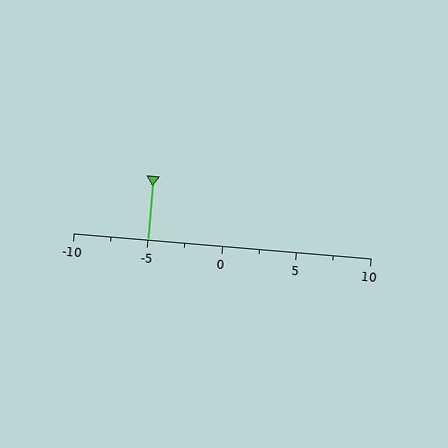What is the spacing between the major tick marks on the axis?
The major ticks are spaced 5 apart.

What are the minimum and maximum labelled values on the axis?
The axis runs from -10 to 10.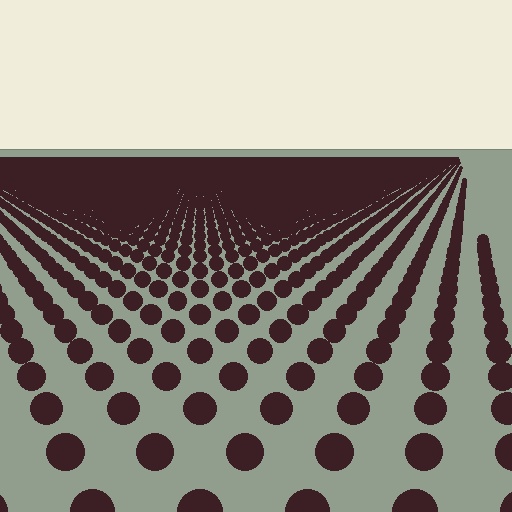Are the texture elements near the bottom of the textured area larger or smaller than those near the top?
Larger. Near the bottom, elements are closer to the viewer and appear at a bigger on-screen size.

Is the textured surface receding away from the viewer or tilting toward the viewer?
The surface is receding away from the viewer. Texture elements get smaller and denser toward the top.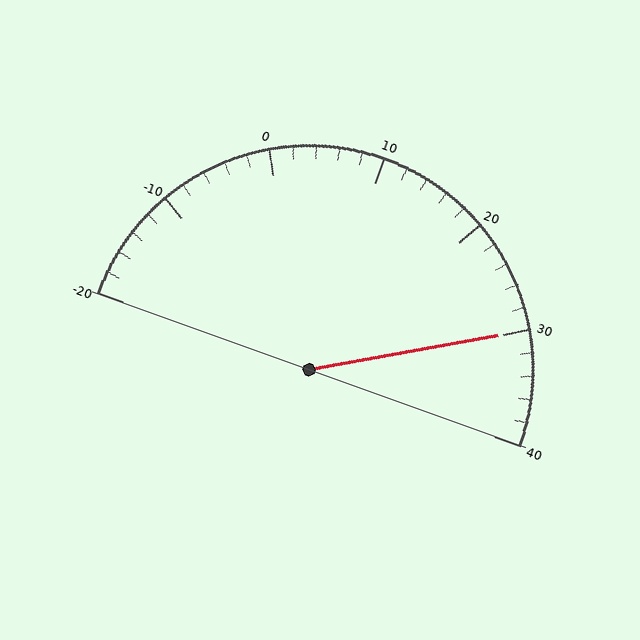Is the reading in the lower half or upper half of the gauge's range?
The reading is in the upper half of the range (-20 to 40).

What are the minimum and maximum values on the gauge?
The gauge ranges from -20 to 40.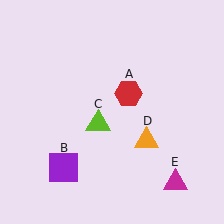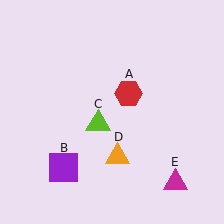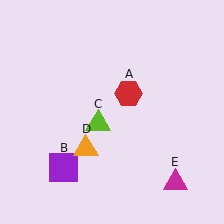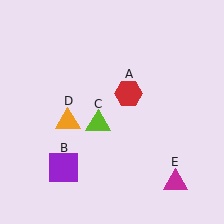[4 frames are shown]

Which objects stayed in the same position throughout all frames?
Red hexagon (object A) and purple square (object B) and lime triangle (object C) and magenta triangle (object E) remained stationary.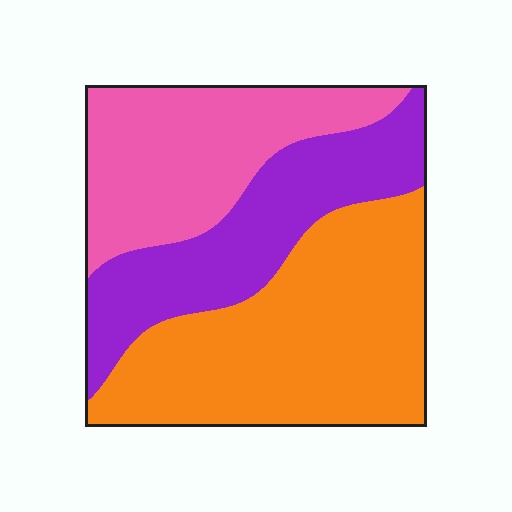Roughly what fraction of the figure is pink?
Pink covers roughly 30% of the figure.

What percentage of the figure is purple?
Purple takes up about one quarter (1/4) of the figure.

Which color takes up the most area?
Orange, at roughly 45%.